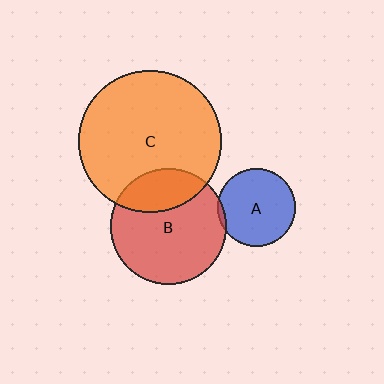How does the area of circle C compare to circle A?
Approximately 3.3 times.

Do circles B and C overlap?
Yes.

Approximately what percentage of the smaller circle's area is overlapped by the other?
Approximately 25%.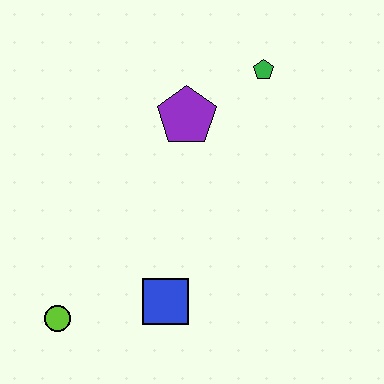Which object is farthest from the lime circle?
The green pentagon is farthest from the lime circle.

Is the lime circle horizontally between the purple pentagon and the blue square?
No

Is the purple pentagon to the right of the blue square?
Yes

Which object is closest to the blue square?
The lime circle is closest to the blue square.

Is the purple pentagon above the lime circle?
Yes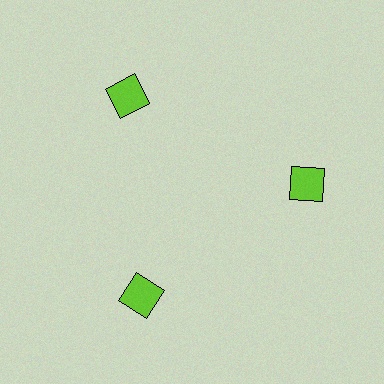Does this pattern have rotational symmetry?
Yes, this pattern has 3-fold rotational symmetry. It looks the same after rotating 120 degrees around the center.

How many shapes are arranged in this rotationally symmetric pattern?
There are 3 shapes, arranged in 3 groups of 1.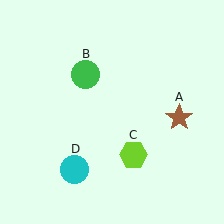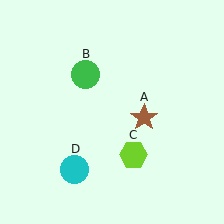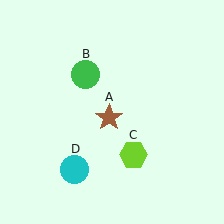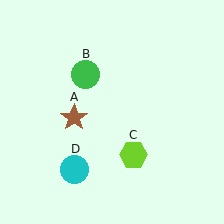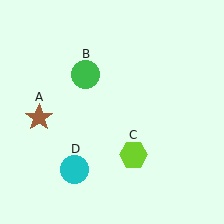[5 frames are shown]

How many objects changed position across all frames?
1 object changed position: brown star (object A).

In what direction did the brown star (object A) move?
The brown star (object A) moved left.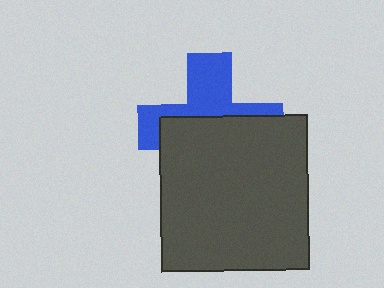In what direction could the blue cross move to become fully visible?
The blue cross could move up. That would shift it out from behind the dark gray rectangle entirely.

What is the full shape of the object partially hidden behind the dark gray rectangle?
The partially hidden object is a blue cross.